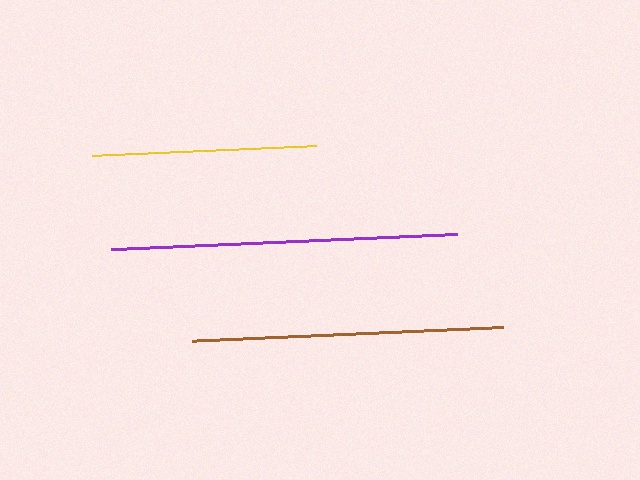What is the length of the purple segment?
The purple segment is approximately 346 pixels long.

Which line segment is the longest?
The purple line is the longest at approximately 346 pixels.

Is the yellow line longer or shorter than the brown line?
The brown line is longer than the yellow line.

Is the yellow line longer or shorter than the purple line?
The purple line is longer than the yellow line.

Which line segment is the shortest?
The yellow line is the shortest at approximately 225 pixels.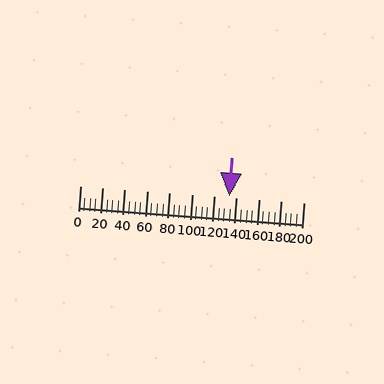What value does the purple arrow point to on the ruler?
The purple arrow points to approximately 134.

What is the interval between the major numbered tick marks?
The major tick marks are spaced 20 units apart.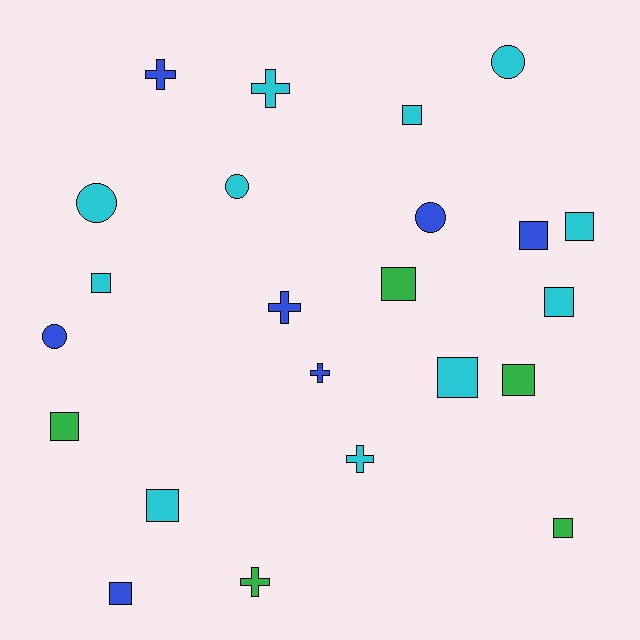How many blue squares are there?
There are 2 blue squares.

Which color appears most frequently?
Cyan, with 11 objects.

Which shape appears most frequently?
Square, with 12 objects.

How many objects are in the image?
There are 23 objects.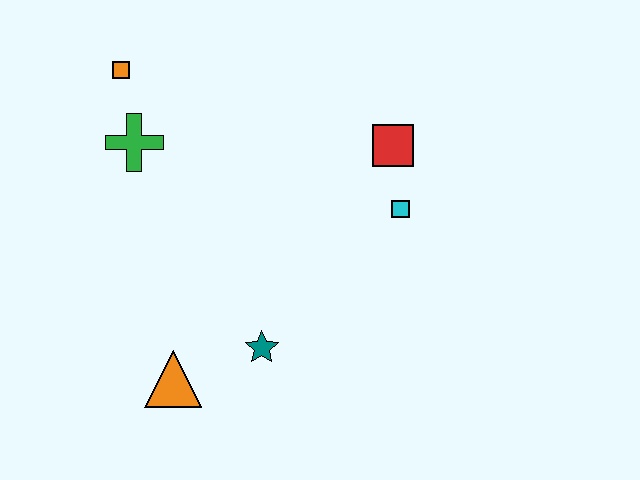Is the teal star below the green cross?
Yes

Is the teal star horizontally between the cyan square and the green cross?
Yes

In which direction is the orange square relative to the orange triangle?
The orange square is above the orange triangle.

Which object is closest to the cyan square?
The red square is closest to the cyan square.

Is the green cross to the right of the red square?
No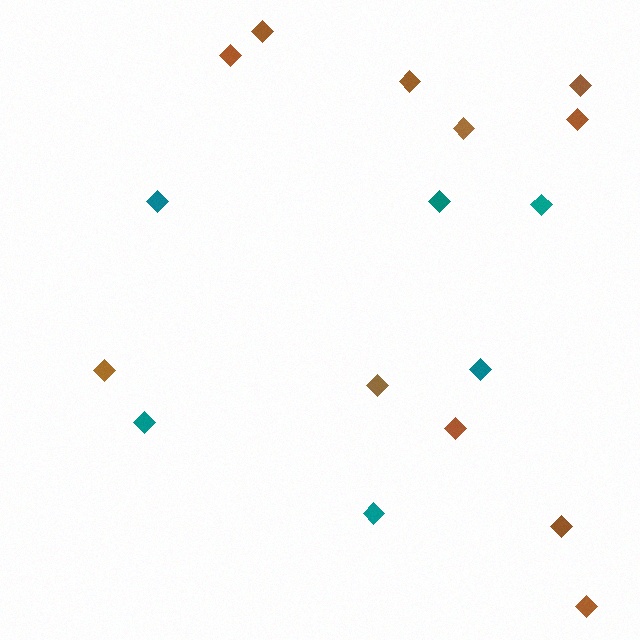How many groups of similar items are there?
There are 2 groups: one group of brown diamonds (11) and one group of teal diamonds (6).